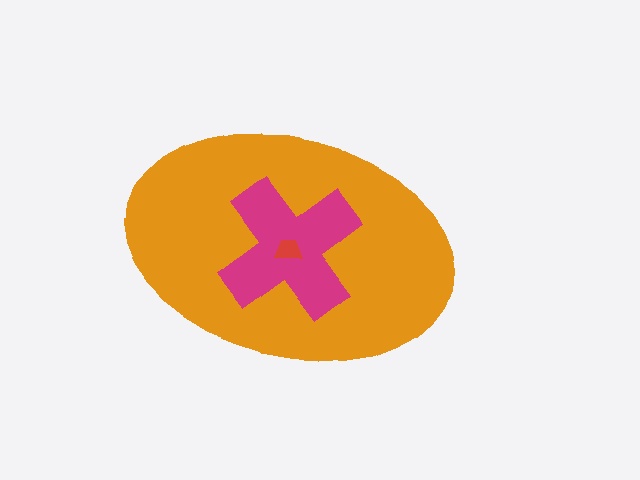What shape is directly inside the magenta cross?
The red trapezoid.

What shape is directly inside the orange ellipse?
The magenta cross.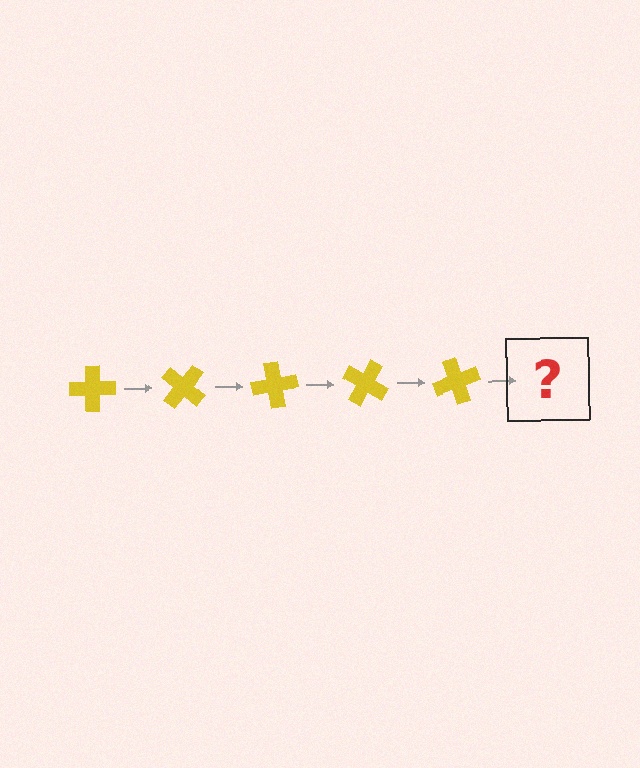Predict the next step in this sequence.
The next step is a yellow cross rotated 200 degrees.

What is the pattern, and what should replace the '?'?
The pattern is that the cross rotates 40 degrees each step. The '?' should be a yellow cross rotated 200 degrees.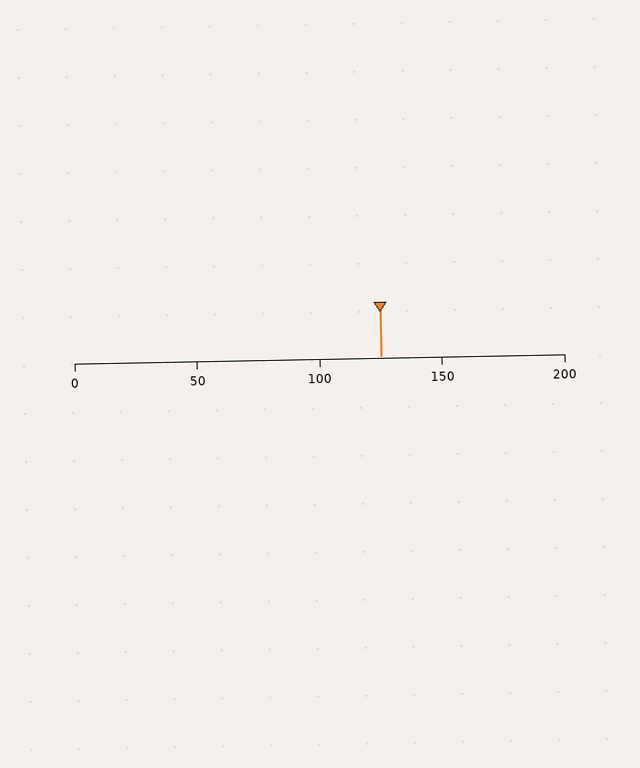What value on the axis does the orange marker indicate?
The marker indicates approximately 125.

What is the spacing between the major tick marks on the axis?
The major ticks are spaced 50 apart.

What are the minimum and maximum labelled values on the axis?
The axis runs from 0 to 200.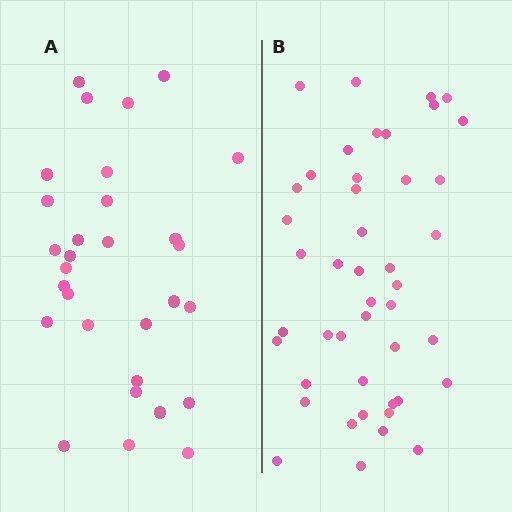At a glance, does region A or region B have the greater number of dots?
Region B (the right region) has more dots.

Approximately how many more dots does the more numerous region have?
Region B has approximately 15 more dots than region A.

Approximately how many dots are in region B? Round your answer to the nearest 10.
About 40 dots. (The exact count is 45, which rounds to 40.)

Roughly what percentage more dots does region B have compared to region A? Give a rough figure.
About 50% more.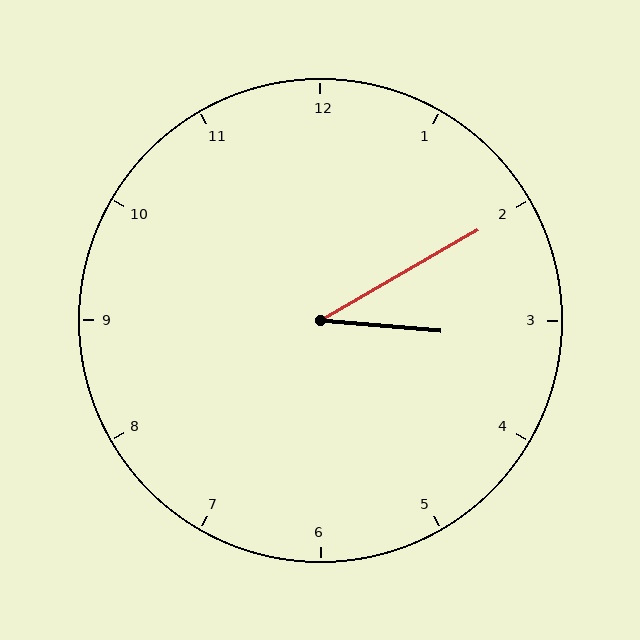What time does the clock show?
3:10.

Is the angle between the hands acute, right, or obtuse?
It is acute.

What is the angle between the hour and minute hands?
Approximately 35 degrees.